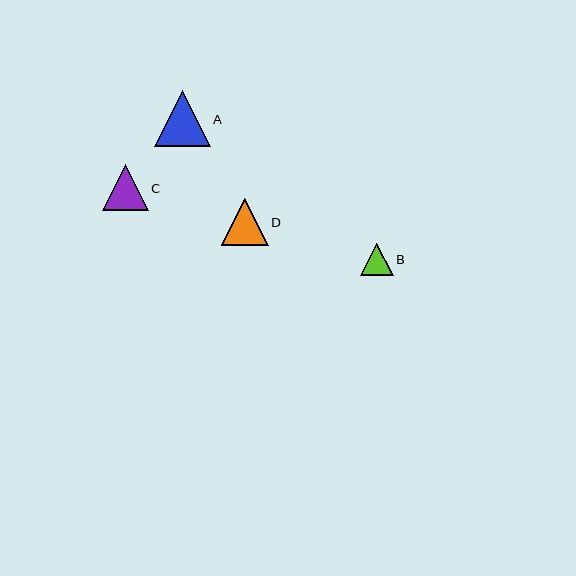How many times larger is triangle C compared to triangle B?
Triangle C is approximately 1.4 times the size of triangle B.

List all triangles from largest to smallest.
From largest to smallest: A, D, C, B.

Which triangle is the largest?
Triangle A is the largest with a size of approximately 56 pixels.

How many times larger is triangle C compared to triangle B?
Triangle C is approximately 1.4 times the size of triangle B.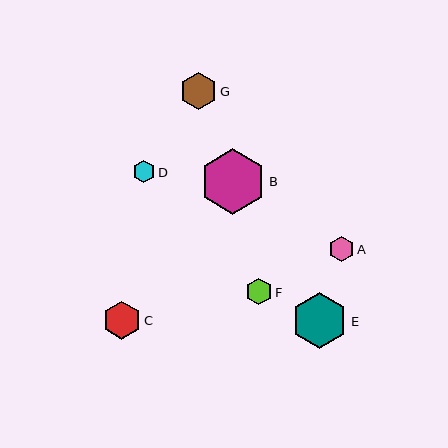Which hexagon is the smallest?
Hexagon D is the smallest with a size of approximately 23 pixels.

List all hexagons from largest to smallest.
From largest to smallest: B, E, C, G, F, A, D.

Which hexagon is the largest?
Hexagon B is the largest with a size of approximately 65 pixels.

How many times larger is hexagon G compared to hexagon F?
Hexagon G is approximately 1.4 times the size of hexagon F.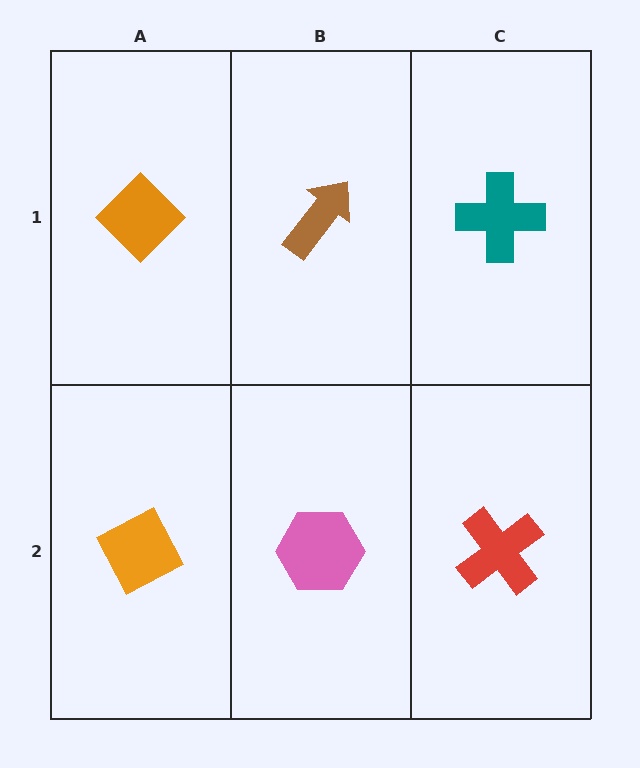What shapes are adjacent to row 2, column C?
A teal cross (row 1, column C), a pink hexagon (row 2, column B).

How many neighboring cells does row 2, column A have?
2.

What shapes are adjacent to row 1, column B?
A pink hexagon (row 2, column B), an orange diamond (row 1, column A), a teal cross (row 1, column C).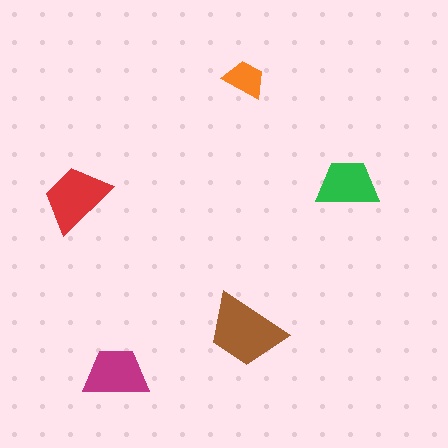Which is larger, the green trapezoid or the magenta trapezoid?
The magenta one.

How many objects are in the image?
There are 5 objects in the image.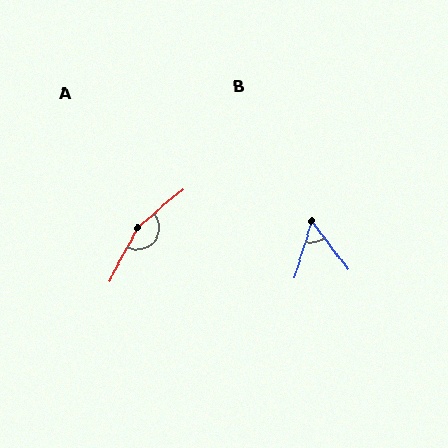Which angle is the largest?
A, at approximately 159 degrees.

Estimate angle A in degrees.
Approximately 159 degrees.